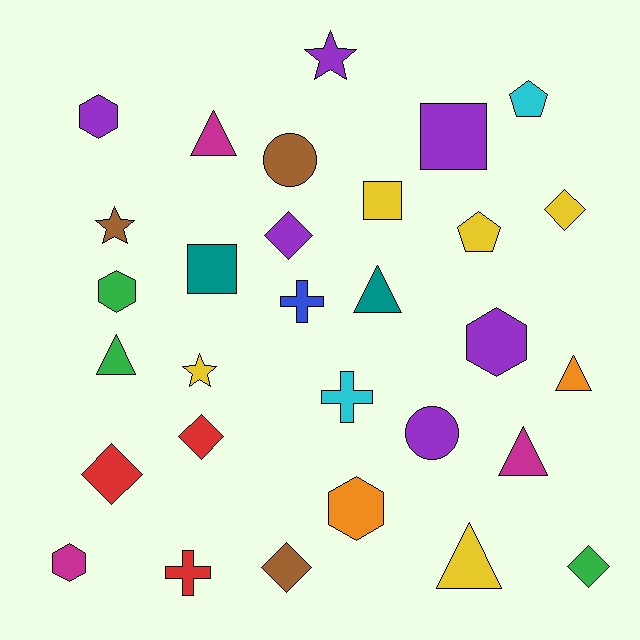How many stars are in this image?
There are 3 stars.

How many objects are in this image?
There are 30 objects.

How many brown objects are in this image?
There are 3 brown objects.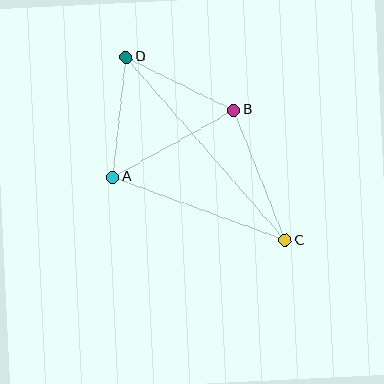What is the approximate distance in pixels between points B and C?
The distance between B and C is approximately 140 pixels.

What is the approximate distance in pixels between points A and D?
The distance between A and D is approximately 120 pixels.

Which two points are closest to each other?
Points B and D are closest to each other.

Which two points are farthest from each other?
Points C and D are farthest from each other.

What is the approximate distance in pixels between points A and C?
The distance between A and C is approximately 184 pixels.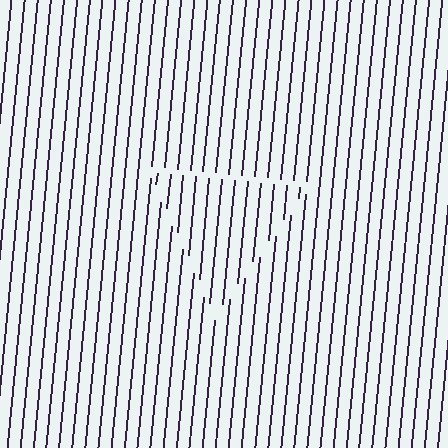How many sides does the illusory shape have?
3 sides — the line-ends trace a triangle.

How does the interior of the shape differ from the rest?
The interior of the shape contains the same grating, shifted by half a period — the contour is defined by the phase discontinuity where line-ends from the inner and outer gratings abut.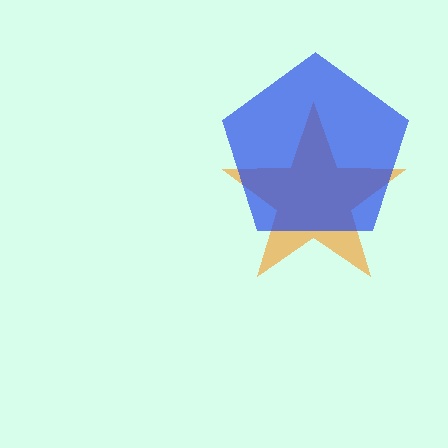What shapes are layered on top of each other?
The layered shapes are: an orange star, a blue pentagon.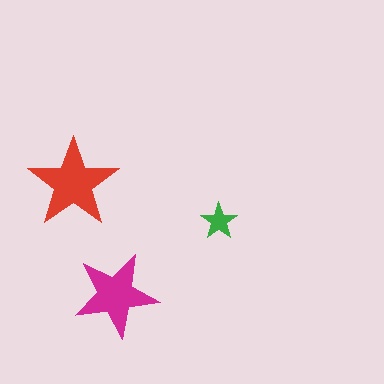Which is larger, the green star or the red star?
The red one.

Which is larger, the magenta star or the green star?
The magenta one.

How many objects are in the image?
There are 3 objects in the image.